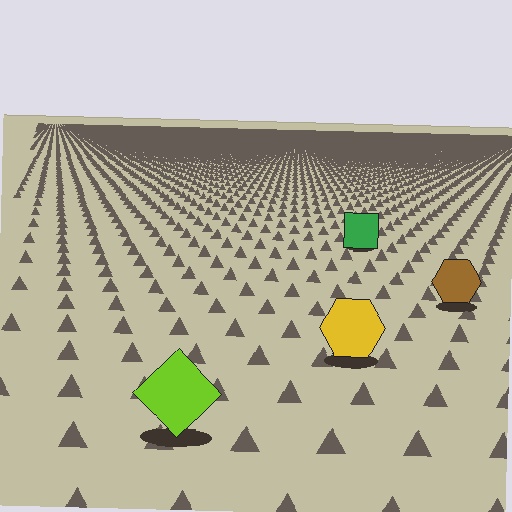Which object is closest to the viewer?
The lime diamond is closest. The texture marks near it are larger and more spread out.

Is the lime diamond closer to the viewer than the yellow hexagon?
Yes. The lime diamond is closer — you can tell from the texture gradient: the ground texture is coarser near it.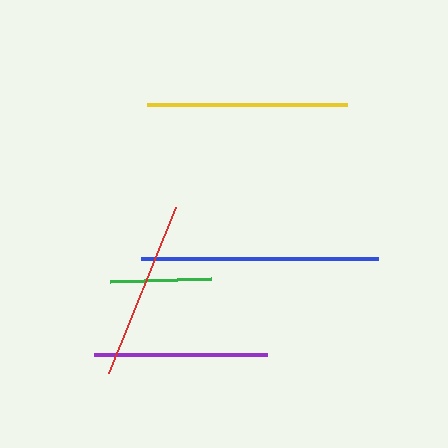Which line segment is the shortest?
The green line is the shortest at approximately 101 pixels.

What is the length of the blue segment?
The blue segment is approximately 236 pixels long.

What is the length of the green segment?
The green segment is approximately 101 pixels long.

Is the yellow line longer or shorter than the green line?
The yellow line is longer than the green line.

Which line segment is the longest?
The blue line is the longest at approximately 236 pixels.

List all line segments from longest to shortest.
From longest to shortest: blue, yellow, red, purple, green.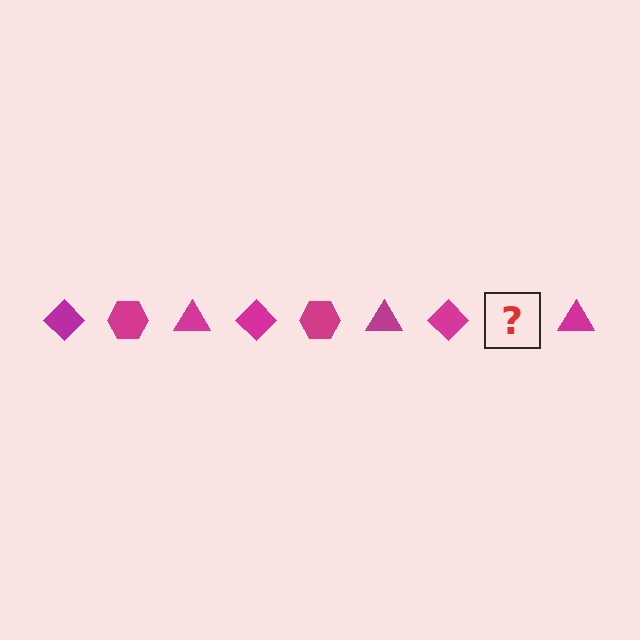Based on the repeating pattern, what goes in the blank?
The blank should be a magenta hexagon.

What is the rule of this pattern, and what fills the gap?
The rule is that the pattern cycles through diamond, hexagon, triangle shapes in magenta. The gap should be filled with a magenta hexagon.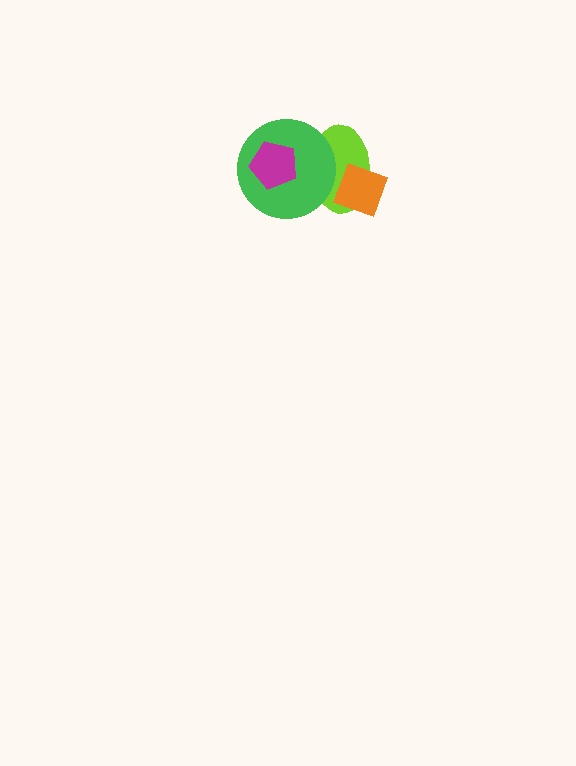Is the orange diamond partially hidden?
No, no other shape covers it.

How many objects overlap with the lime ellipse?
2 objects overlap with the lime ellipse.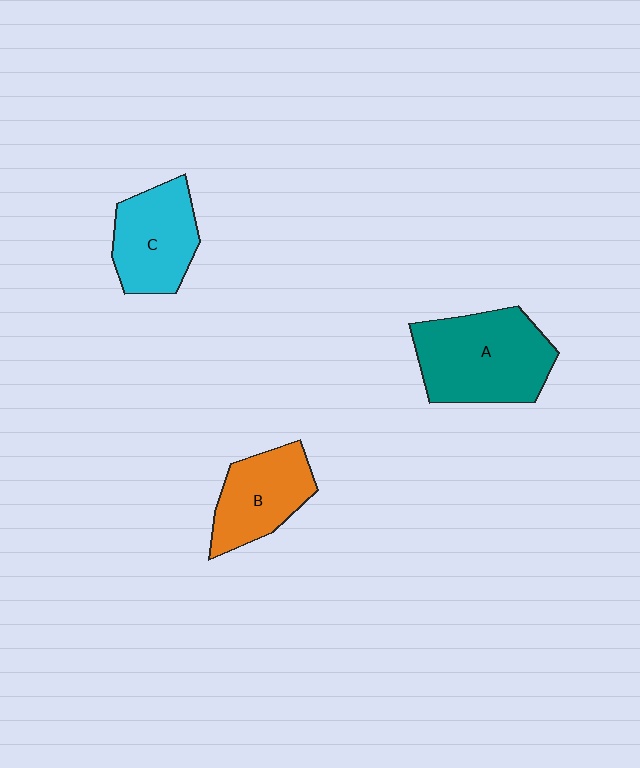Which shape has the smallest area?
Shape B (orange).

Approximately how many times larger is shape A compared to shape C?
Approximately 1.4 times.